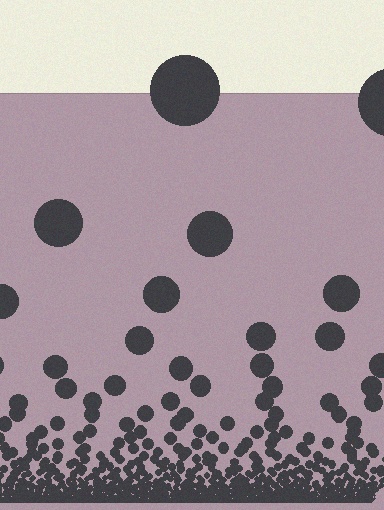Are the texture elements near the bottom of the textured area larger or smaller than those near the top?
Smaller. The gradient is inverted — elements near the bottom are smaller and denser.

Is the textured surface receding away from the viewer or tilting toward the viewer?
The surface appears to tilt toward the viewer. Texture elements get larger and sparser toward the top.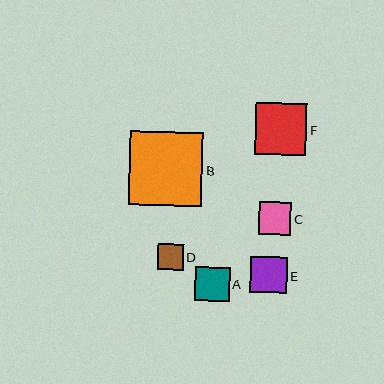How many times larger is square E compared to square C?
Square E is approximately 1.1 times the size of square C.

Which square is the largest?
Square B is the largest with a size of approximately 73 pixels.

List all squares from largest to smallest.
From largest to smallest: B, F, E, A, C, D.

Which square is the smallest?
Square D is the smallest with a size of approximately 26 pixels.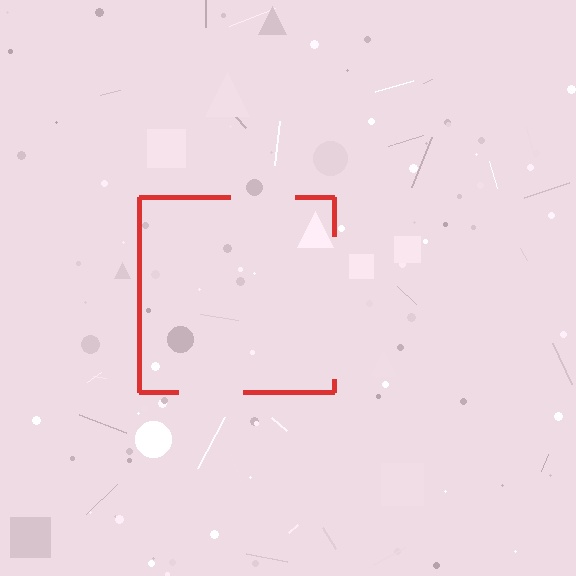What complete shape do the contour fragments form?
The contour fragments form a square.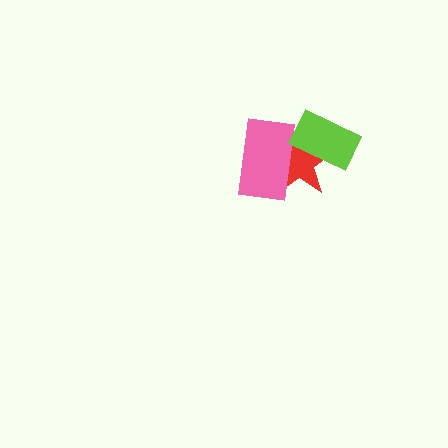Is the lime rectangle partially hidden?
No, no other shape covers it.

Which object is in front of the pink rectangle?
The lime rectangle is in front of the pink rectangle.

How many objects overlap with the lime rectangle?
2 objects overlap with the lime rectangle.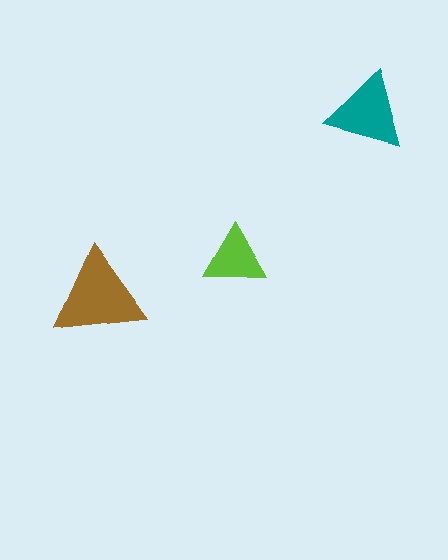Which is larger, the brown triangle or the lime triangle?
The brown one.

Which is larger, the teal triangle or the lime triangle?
The teal one.